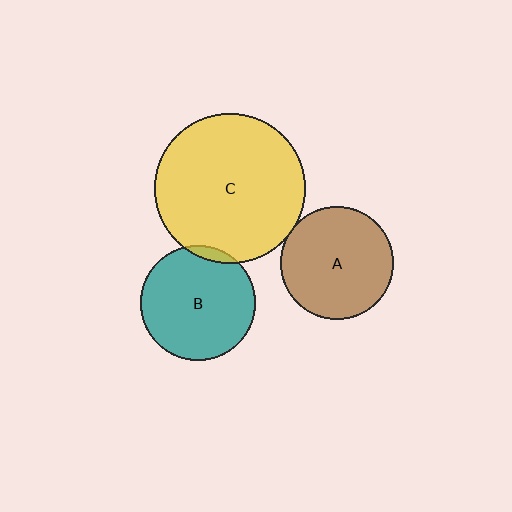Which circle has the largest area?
Circle C (yellow).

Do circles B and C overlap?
Yes.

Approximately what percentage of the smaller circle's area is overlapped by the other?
Approximately 5%.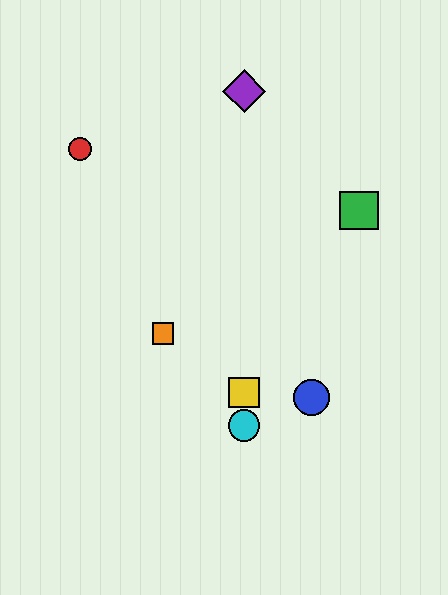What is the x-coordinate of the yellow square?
The yellow square is at x≈244.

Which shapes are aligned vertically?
The yellow square, the purple diamond, the cyan circle are aligned vertically.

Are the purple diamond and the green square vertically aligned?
No, the purple diamond is at x≈244 and the green square is at x≈359.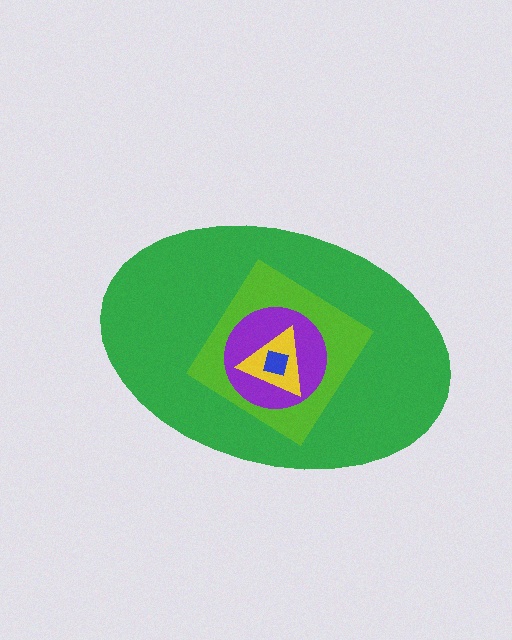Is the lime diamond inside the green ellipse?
Yes.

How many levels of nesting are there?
5.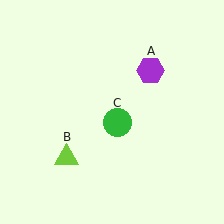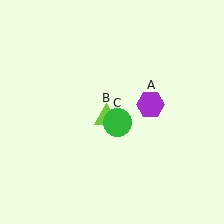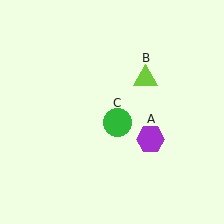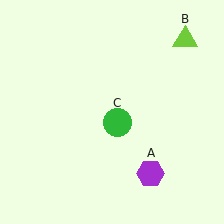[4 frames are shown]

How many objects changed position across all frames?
2 objects changed position: purple hexagon (object A), lime triangle (object B).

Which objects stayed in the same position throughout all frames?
Green circle (object C) remained stationary.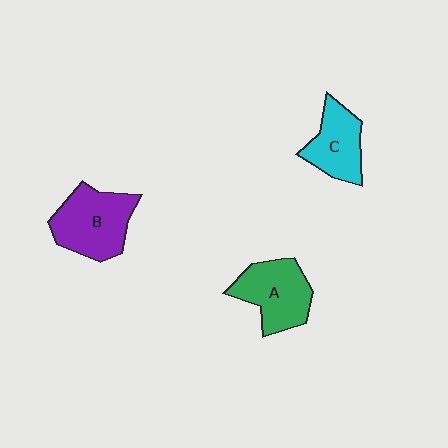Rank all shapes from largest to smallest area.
From largest to smallest: B (purple), A (green), C (cyan).